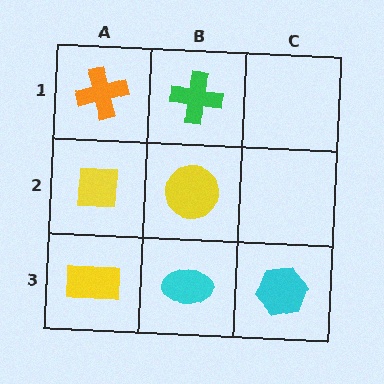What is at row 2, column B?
A yellow circle.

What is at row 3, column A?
A yellow rectangle.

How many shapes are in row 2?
2 shapes.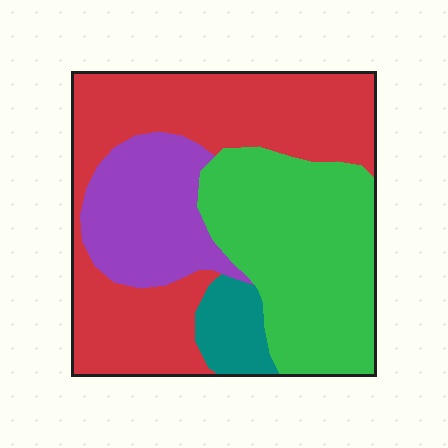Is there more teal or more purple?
Purple.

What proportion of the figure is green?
Green covers about 35% of the figure.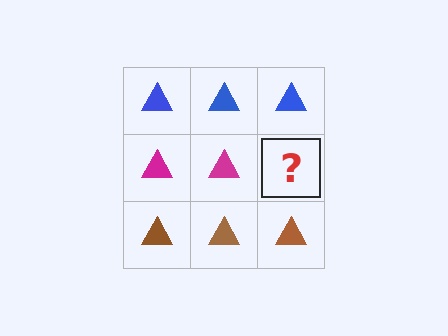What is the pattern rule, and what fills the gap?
The rule is that each row has a consistent color. The gap should be filled with a magenta triangle.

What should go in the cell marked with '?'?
The missing cell should contain a magenta triangle.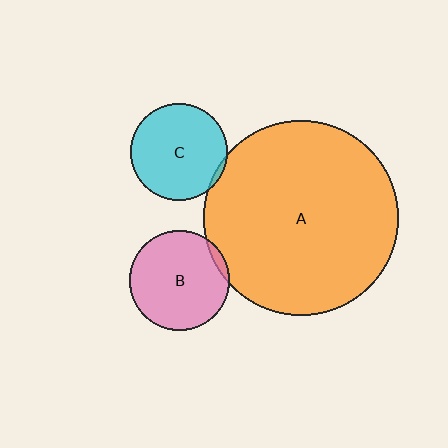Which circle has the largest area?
Circle A (orange).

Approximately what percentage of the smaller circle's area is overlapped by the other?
Approximately 5%.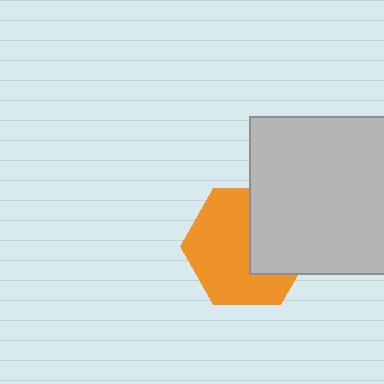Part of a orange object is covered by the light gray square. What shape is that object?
It is a hexagon.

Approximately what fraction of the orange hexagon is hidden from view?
Roughly 38% of the orange hexagon is hidden behind the light gray square.